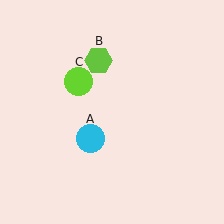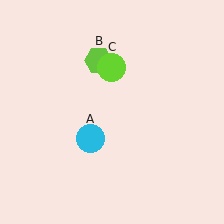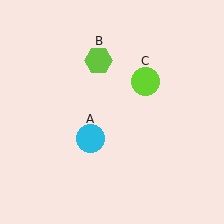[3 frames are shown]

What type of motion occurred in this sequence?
The lime circle (object C) rotated clockwise around the center of the scene.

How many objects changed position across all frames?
1 object changed position: lime circle (object C).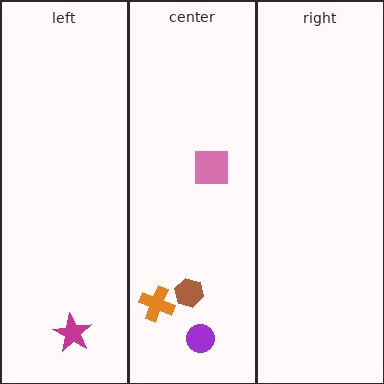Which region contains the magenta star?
The left region.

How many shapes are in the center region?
4.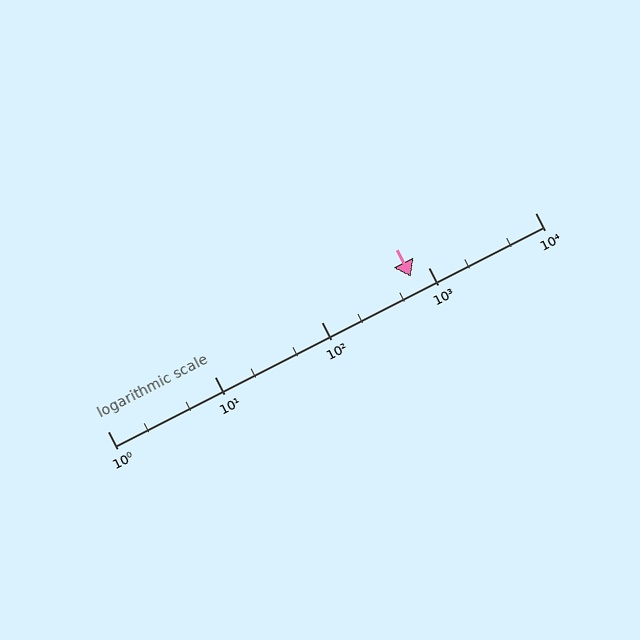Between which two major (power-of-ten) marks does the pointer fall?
The pointer is between 100 and 1000.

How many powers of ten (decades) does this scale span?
The scale spans 4 decades, from 1 to 10000.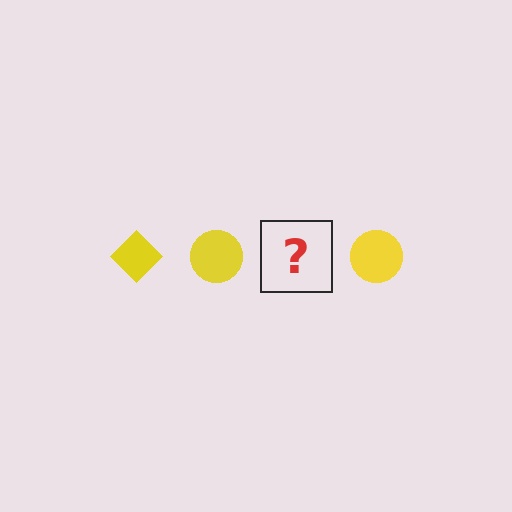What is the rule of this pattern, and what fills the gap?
The rule is that the pattern cycles through diamond, circle shapes in yellow. The gap should be filled with a yellow diamond.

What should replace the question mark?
The question mark should be replaced with a yellow diamond.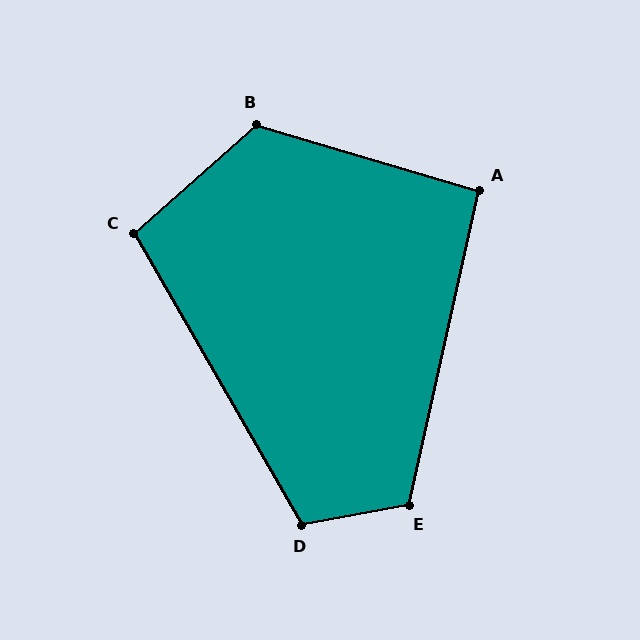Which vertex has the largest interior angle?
B, at approximately 122 degrees.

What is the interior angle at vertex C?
Approximately 102 degrees (obtuse).